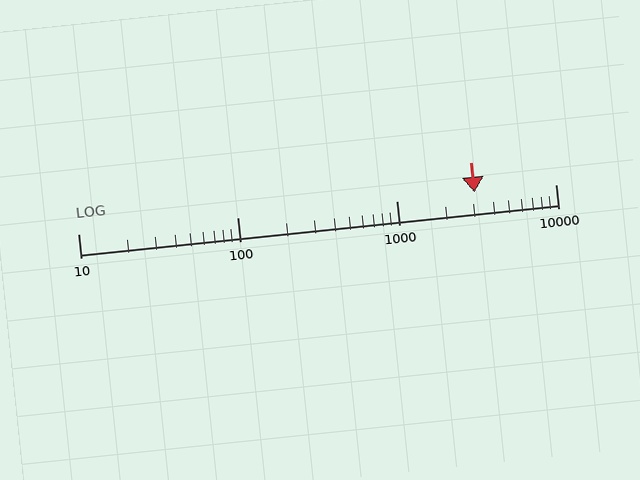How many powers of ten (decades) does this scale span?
The scale spans 3 decades, from 10 to 10000.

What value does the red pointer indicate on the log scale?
The pointer indicates approximately 3100.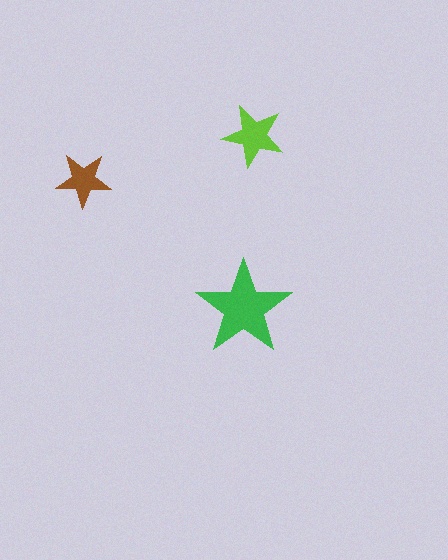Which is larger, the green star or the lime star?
The green one.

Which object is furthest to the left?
The brown star is leftmost.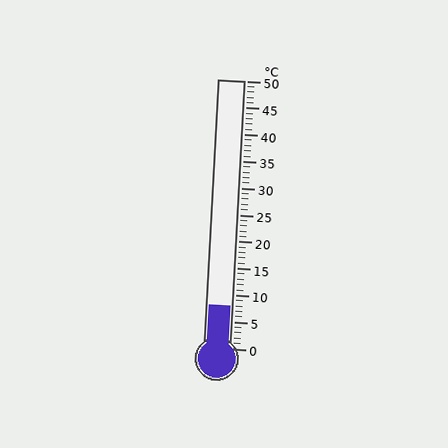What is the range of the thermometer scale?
The thermometer scale ranges from 0°C to 50°C.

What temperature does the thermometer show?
The thermometer shows approximately 8°C.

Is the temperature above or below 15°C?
The temperature is below 15°C.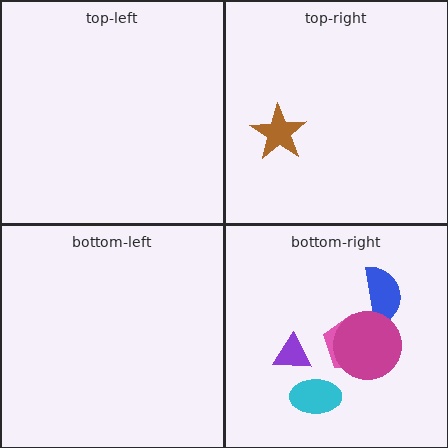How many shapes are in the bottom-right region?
5.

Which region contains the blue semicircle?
The bottom-right region.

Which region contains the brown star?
The top-right region.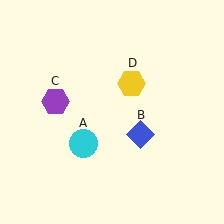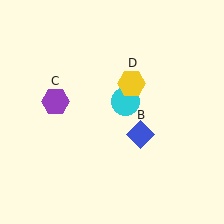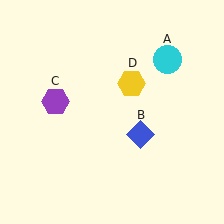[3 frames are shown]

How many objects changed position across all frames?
1 object changed position: cyan circle (object A).